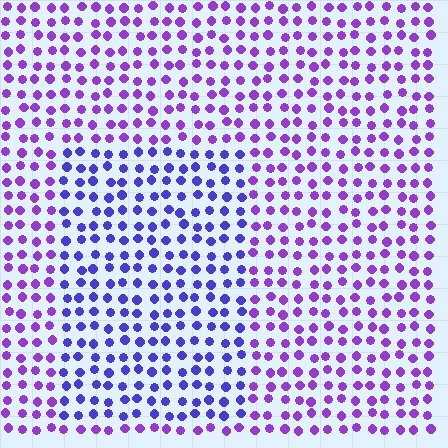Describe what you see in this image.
The image is filled with small purple elements in a uniform arrangement. A rectangle-shaped region is visible where the elements are tinted to a slightly different hue, forming a subtle color boundary.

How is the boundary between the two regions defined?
The boundary is defined purely by a slight shift in hue (about 31 degrees). Spacing, size, and orientation are identical on both sides.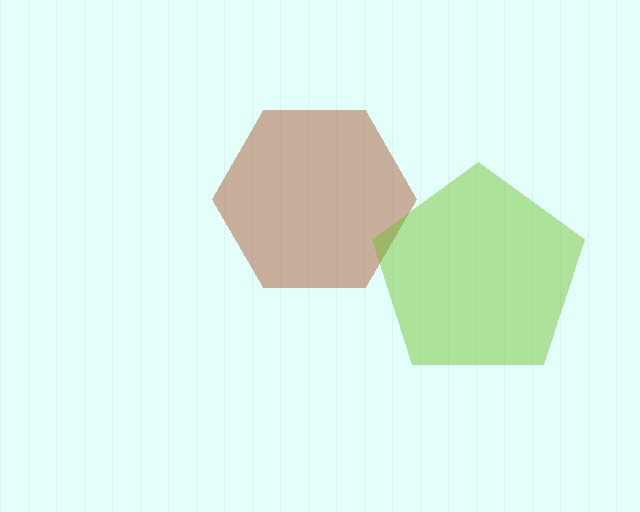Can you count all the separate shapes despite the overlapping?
Yes, there are 2 separate shapes.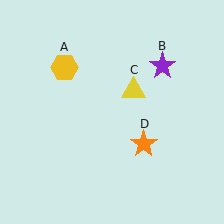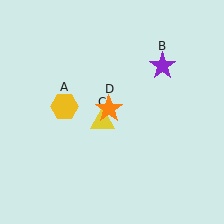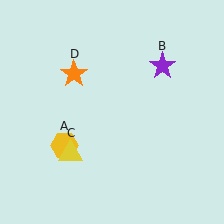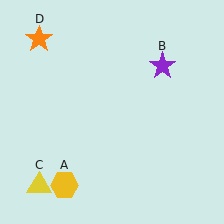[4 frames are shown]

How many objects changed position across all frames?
3 objects changed position: yellow hexagon (object A), yellow triangle (object C), orange star (object D).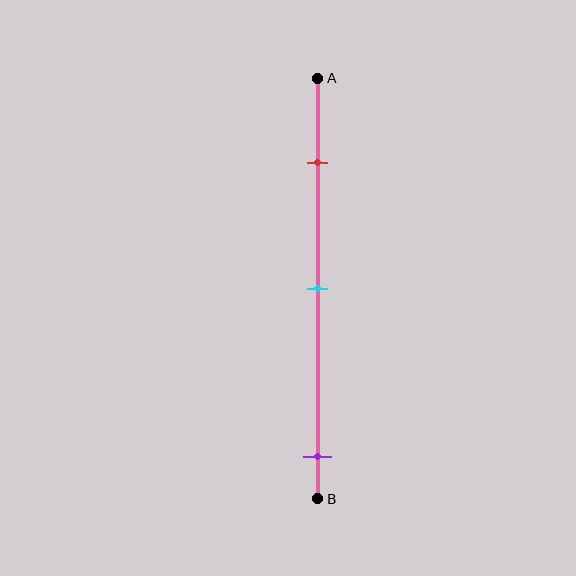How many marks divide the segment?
There are 3 marks dividing the segment.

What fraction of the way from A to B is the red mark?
The red mark is approximately 20% (0.2) of the way from A to B.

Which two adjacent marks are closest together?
The red and cyan marks are the closest adjacent pair.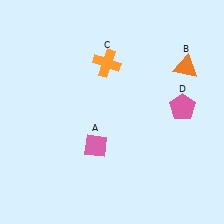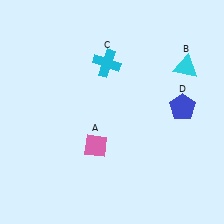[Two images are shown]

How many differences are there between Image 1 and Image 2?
There are 3 differences between the two images.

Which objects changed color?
B changed from orange to cyan. C changed from orange to cyan. D changed from pink to blue.